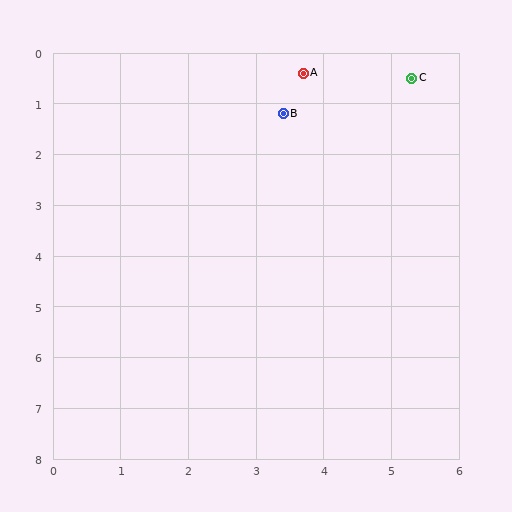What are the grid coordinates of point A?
Point A is at approximately (3.7, 0.4).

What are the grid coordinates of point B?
Point B is at approximately (3.4, 1.2).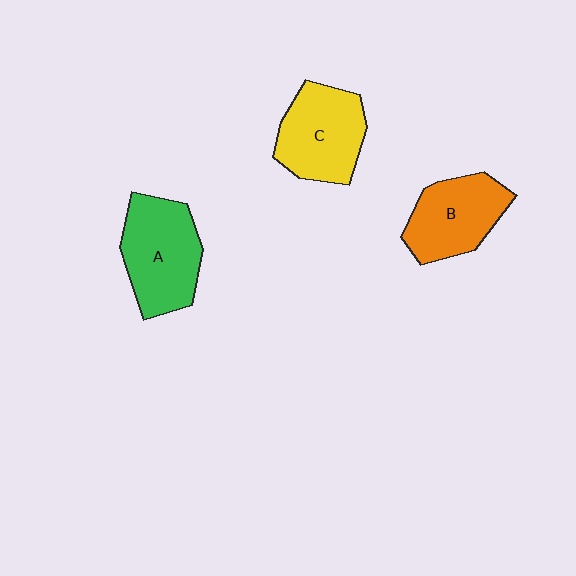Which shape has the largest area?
Shape A (green).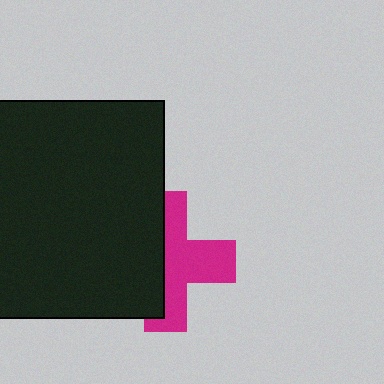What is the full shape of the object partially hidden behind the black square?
The partially hidden object is a magenta cross.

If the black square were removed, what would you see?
You would see the complete magenta cross.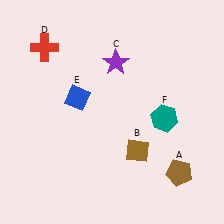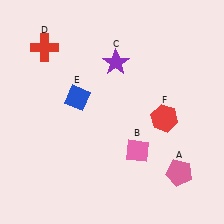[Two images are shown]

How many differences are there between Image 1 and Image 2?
There are 3 differences between the two images.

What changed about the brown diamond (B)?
In Image 1, B is brown. In Image 2, it changed to pink.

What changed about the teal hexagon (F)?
In Image 1, F is teal. In Image 2, it changed to red.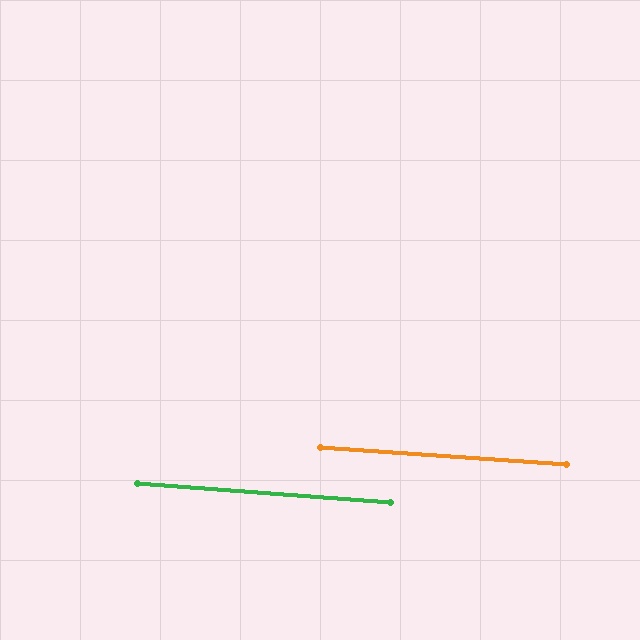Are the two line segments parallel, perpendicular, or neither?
Parallel — their directions differ by only 0.3°.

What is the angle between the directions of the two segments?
Approximately 0 degrees.